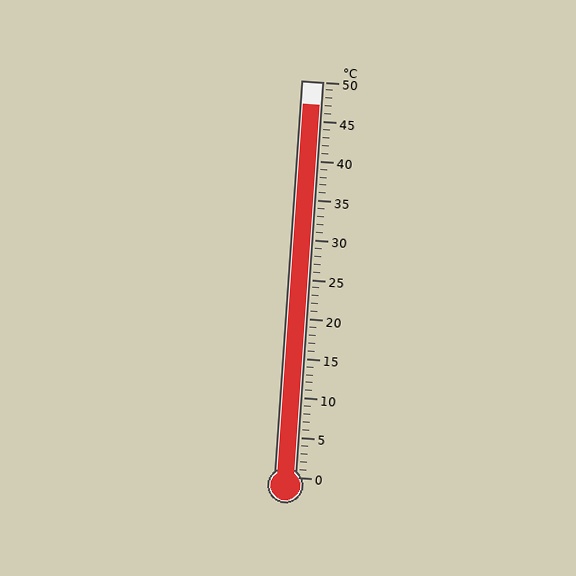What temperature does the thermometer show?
The thermometer shows approximately 47°C.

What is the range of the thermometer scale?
The thermometer scale ranges from 0°C to 50°C.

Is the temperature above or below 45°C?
The temperature is above 45°C.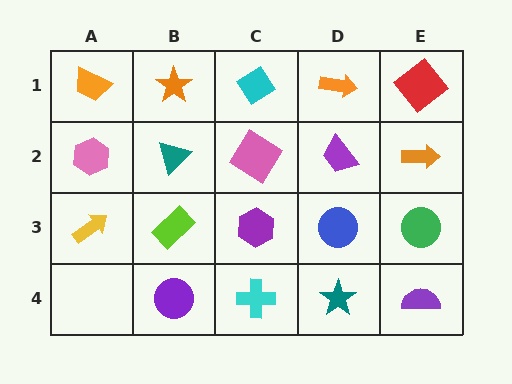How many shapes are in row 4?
4 shapes.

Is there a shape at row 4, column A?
No, that cell is empty.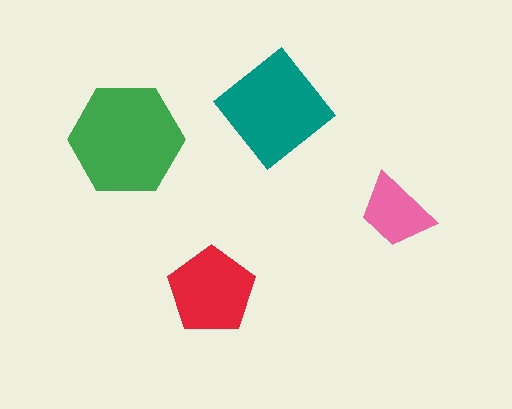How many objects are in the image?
There are 4 objects in the image.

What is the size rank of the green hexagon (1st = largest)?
1st.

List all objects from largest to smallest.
The green hexagon, the teal diamond, the red pentagon, the pink trapezoid.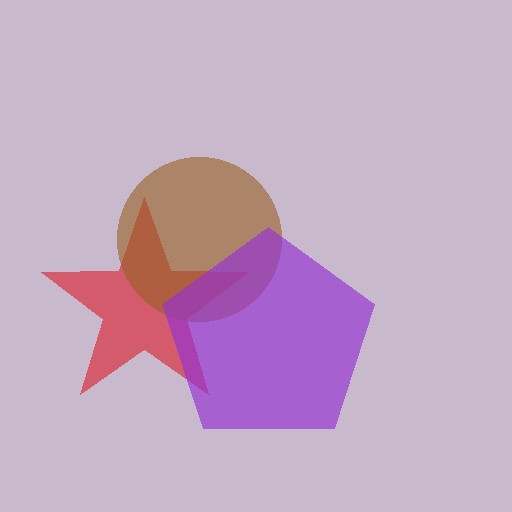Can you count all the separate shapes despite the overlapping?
Yes, there are 3 separate shapes.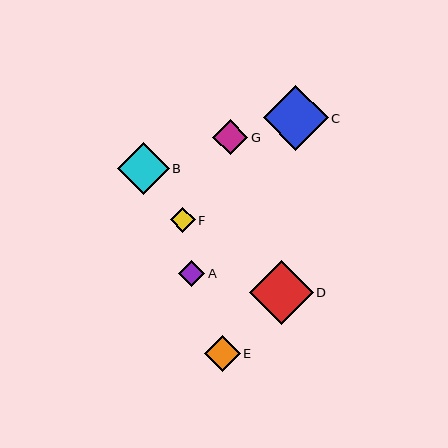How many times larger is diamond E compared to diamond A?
Diamond E is approximately 1.3 times the size of diamond A.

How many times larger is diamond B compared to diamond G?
Diamond B is approximately 1.5 times the size of diamond G.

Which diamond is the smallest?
Diamond F is the smallest with a size of approximately 25 pixels.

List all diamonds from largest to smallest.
From largest to smallest: C, D, B, E, G, A, F.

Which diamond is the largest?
Diamond C is the largest with a size of approximately 65 pixels.